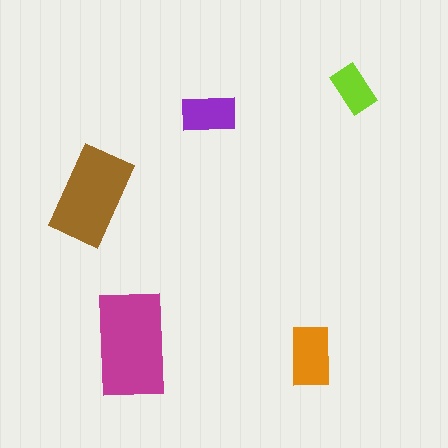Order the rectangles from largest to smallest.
the magenta one, the brown one, the orange one, the purple one, the lime one.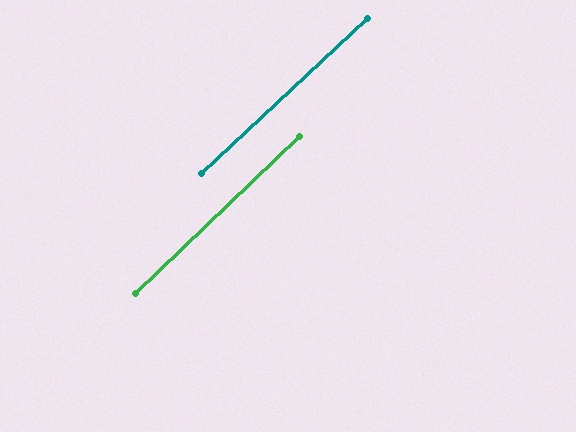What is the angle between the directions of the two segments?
Approximately 1 degree.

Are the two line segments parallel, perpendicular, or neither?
Parallel — their directions differ by only 0.7°.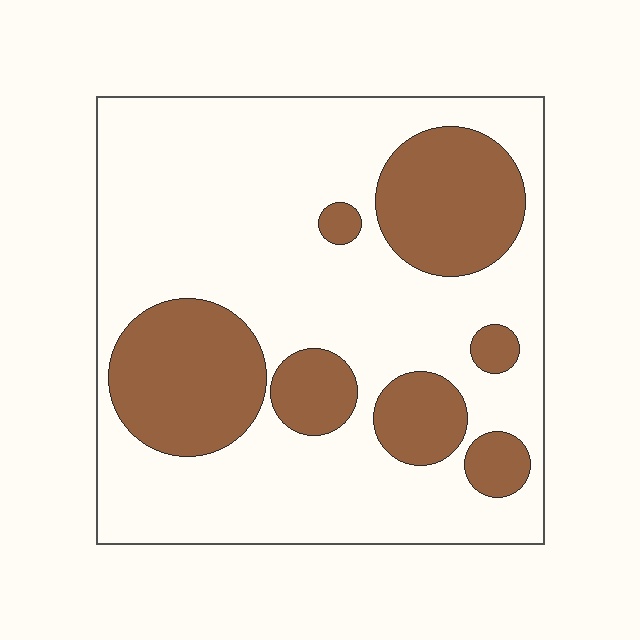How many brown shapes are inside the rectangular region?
7.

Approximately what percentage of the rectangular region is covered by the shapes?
Approximately 30%.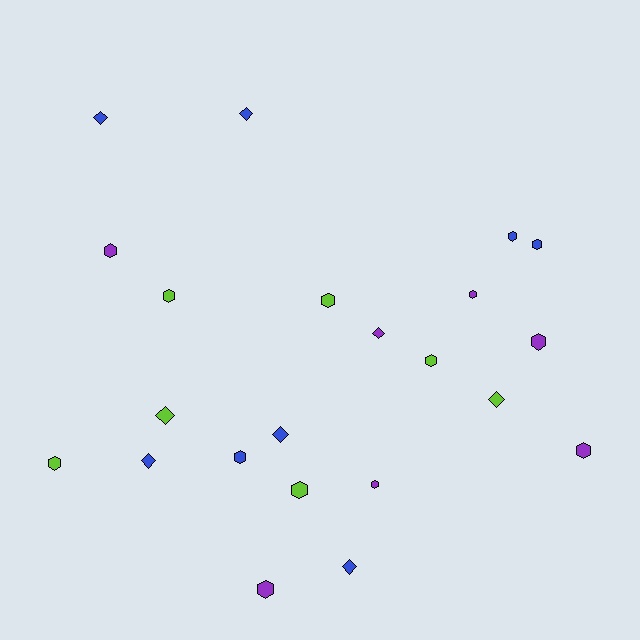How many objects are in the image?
There are 22 objects.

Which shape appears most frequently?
Hexagon, with 14 objects.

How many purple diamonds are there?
There is 1 purple diamond.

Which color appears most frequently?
Blue, with 8 objects.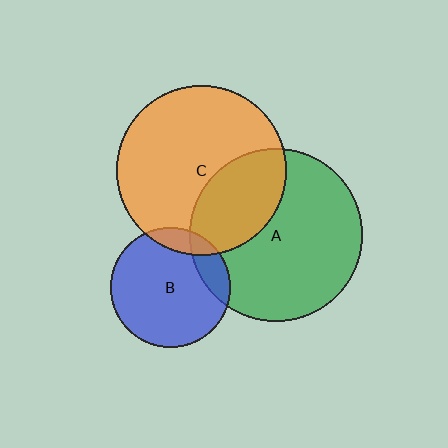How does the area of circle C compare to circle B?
Approximately 2.0 times.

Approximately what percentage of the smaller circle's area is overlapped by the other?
Approximately 15%.